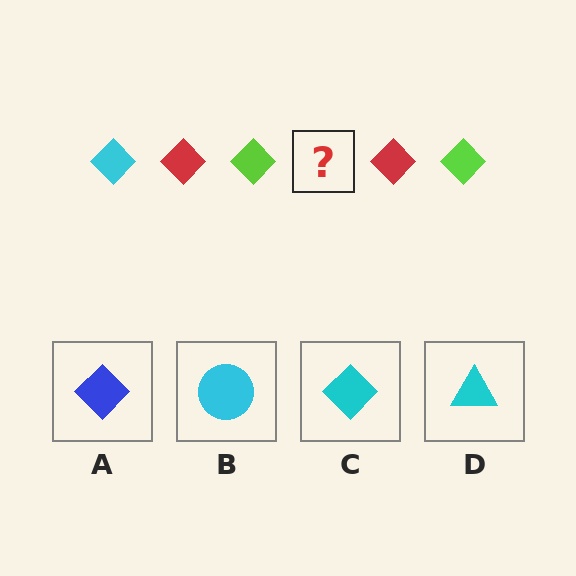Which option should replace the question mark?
Option C.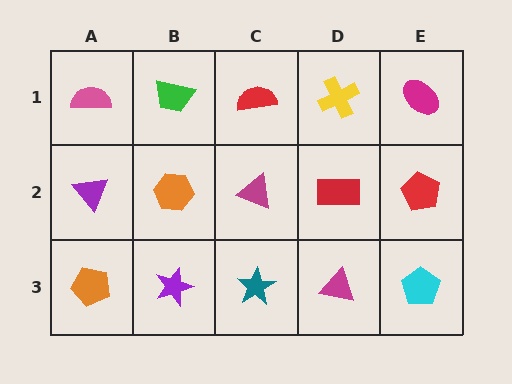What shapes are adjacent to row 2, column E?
A magenta ellipse (row 1, column E), a cyan pentagon (row 3, column E), a red rectangle (row 2, column D).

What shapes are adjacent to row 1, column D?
A red rectangle (row 2, column D), a red semicircle (row 1, column C), a magenta ellipse (row 1, column E).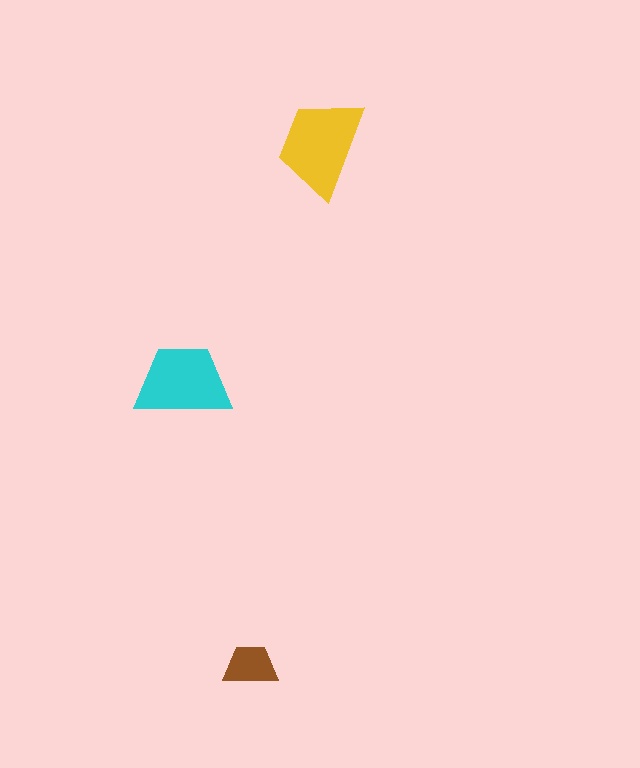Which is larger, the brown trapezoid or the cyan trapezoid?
The cyan one.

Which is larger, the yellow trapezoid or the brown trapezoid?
The yellow one.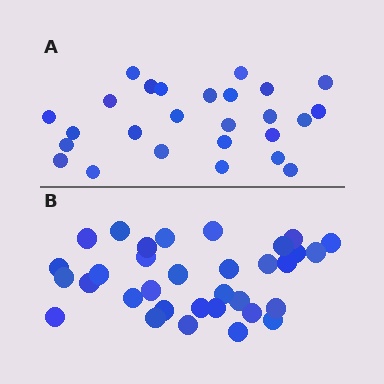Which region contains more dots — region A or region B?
Region B (the bottom region) has more dots.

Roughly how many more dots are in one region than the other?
Region B has roughly 8 or so more dots than region A.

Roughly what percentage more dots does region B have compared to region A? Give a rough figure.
About 25% more.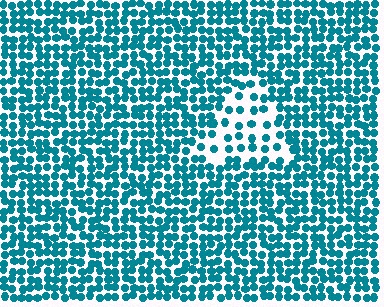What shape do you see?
I see a triangle.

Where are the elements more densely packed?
The elements are more densely packed outside the triangle boundary.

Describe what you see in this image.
The image contains small teal elements arranged at two different densities. A triangle-shaped region is visible where the elements are less densely packed than the surrounding area.